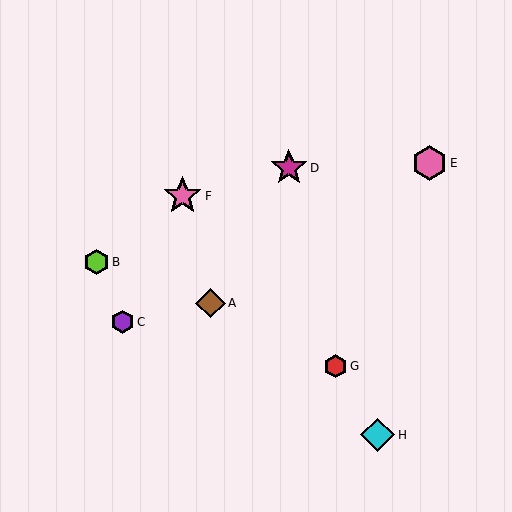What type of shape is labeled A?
Shape A is a brown diamond.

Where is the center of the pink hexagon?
The center of the pink hexagon is at (430, 163).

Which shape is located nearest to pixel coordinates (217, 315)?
The brown diamond (labeled A) at (210, 303) is nearest to that location.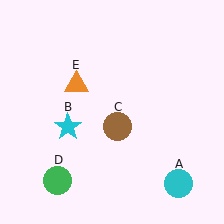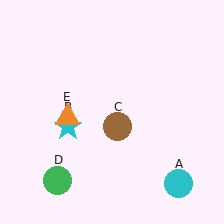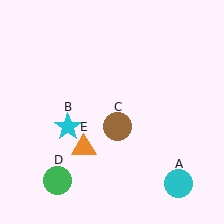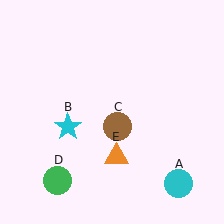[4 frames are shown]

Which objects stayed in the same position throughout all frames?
Cyan circle (object A) and cyan star (object B) and brown circle (object C) and green circle (object D) remained stationary.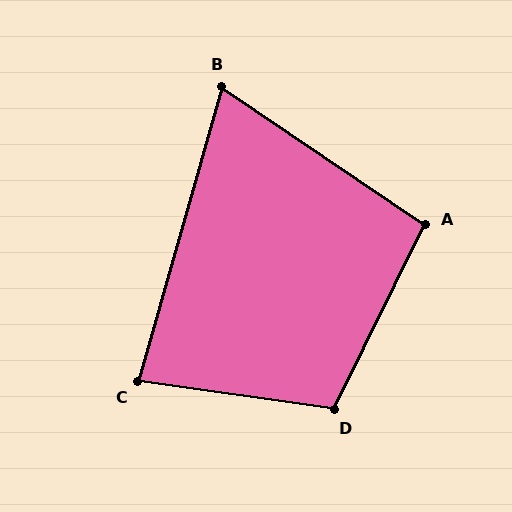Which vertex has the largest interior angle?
D, at approximately 108 degrees.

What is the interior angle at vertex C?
Approximately 82 degrees (acute).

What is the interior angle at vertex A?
Approximately 98 degrees (obtuse).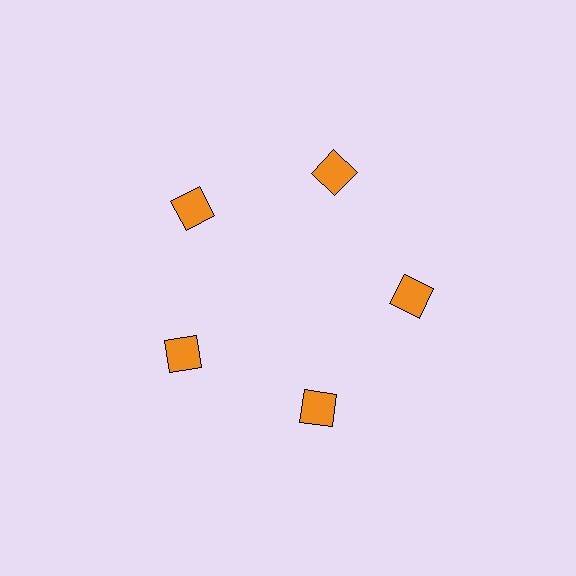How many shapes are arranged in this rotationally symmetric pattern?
There are 5 shapes, arranged in 5 groups of 1.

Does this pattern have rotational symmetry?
Yes, this pattern has 5-fold rotational symmetry. It looks the same after rotating 72 degrees around the center.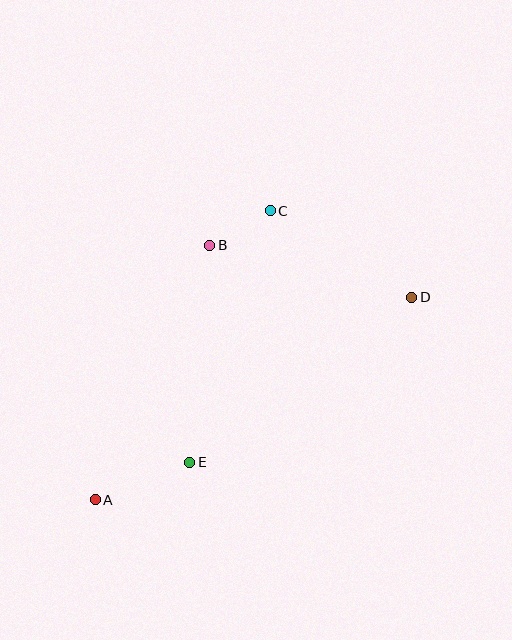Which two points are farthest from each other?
Points A and D are farthest from each other.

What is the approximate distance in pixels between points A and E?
The distance between A and E is approximately 102 pixels.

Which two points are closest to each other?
Points B and C are closest to each other.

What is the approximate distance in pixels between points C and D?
The distance between C and D is approximately 166 pixels.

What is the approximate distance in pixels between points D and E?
The distance between D and E is approximately 277 pixels.